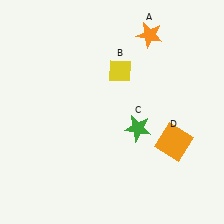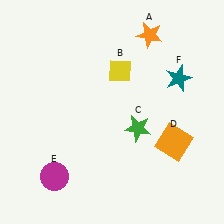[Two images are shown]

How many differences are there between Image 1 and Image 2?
There are 2 differences between the two images.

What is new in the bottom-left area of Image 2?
A magenta circle (E) was added in the bottom-left area of Image 2.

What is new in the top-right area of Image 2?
A teal star (F) was added in the top-right area of Image 2.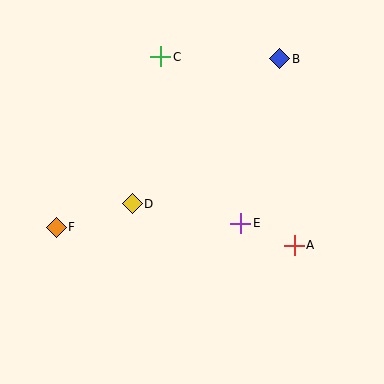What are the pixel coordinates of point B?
Point B is at (280, 59).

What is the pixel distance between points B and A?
The distance between B and A is 187 pixels.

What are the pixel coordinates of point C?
Point C is at (161, 57).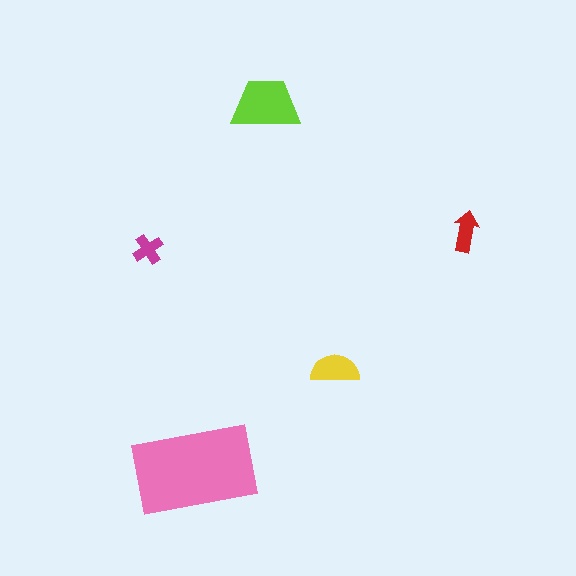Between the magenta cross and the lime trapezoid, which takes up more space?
The lime trapezoid.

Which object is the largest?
The pink rectangle.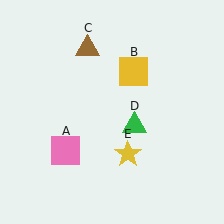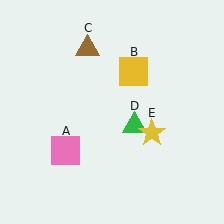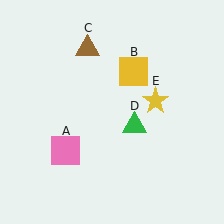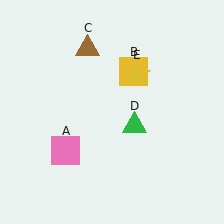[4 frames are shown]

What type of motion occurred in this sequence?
The yellow star (object E) rotated counterclockwise around the center of the scene.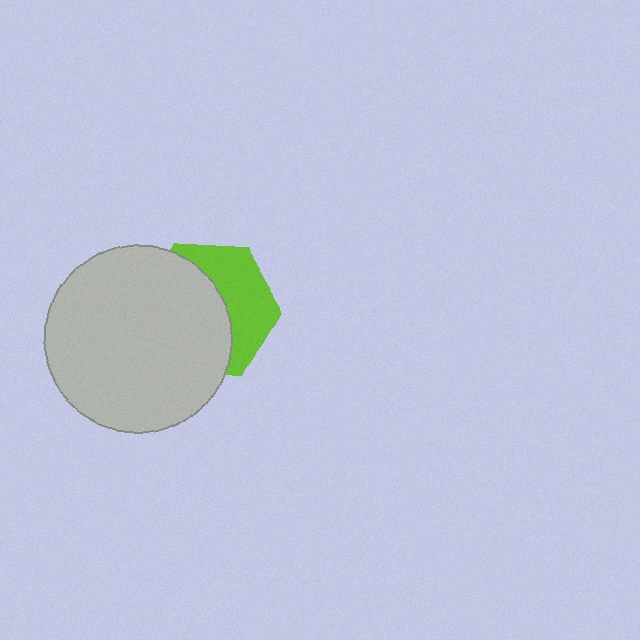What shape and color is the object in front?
The object in front is a light gray circle.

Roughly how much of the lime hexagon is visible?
A small part of it is visible (roughly 41%).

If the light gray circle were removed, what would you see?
You would see the complete lime hexagon.